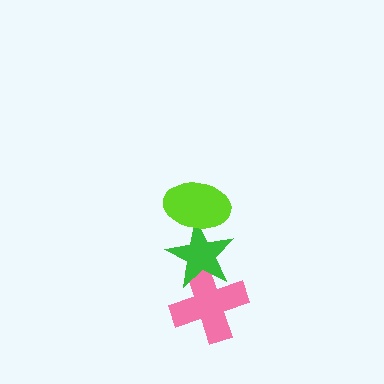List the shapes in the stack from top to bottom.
From top to bottom: the lime ellipse, the green star, the pink cross.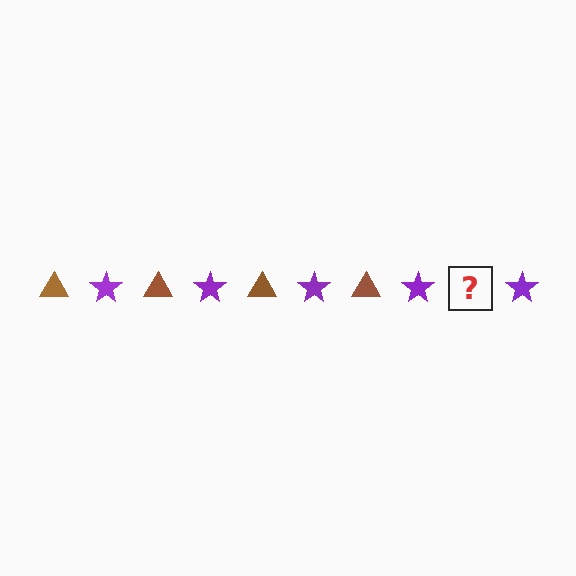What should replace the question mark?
The question mark should be replaced with a brown triangle.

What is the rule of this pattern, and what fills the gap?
The rule is that the pattern alternates between brown triangle and purple star. The gap should be filled with a brown triangle.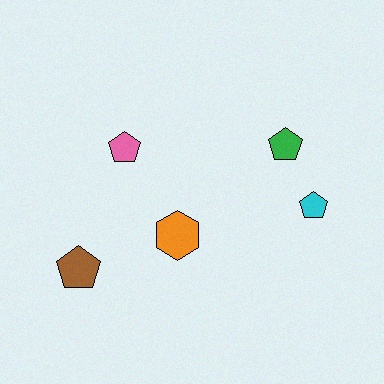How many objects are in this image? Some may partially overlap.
There are 5 objects.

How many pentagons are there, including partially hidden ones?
There are 4 pentagons.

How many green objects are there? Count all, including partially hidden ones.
There is 1 green object.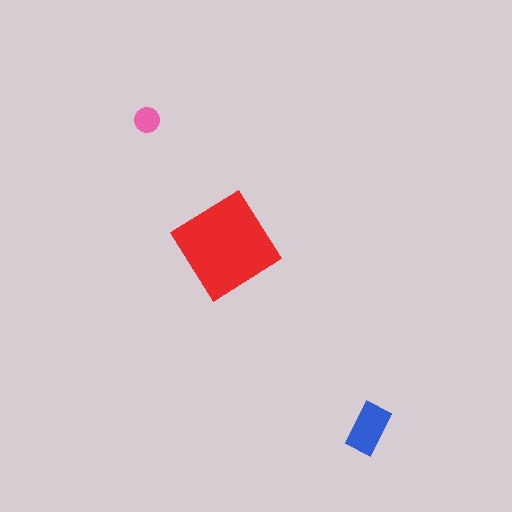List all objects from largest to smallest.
The red diamond, the blue rectangle, the pink circle.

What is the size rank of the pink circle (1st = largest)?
3rd.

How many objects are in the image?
There are 3 objects in the image.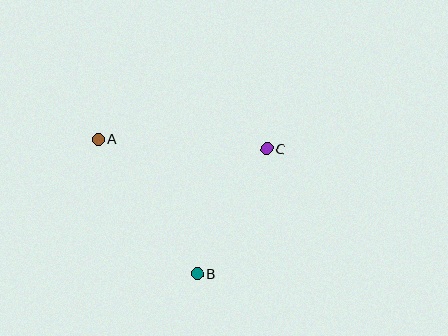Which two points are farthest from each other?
Points A and C are farthest from each other.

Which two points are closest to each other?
Points B and C are closest to each other.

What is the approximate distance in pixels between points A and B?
The distance between A and B is approximately 168 pixels.